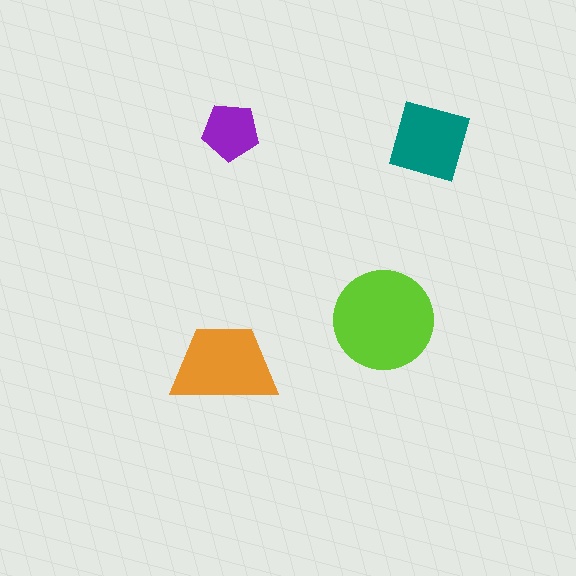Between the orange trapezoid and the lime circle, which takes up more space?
The lime circle.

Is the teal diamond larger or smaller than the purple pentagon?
Larger.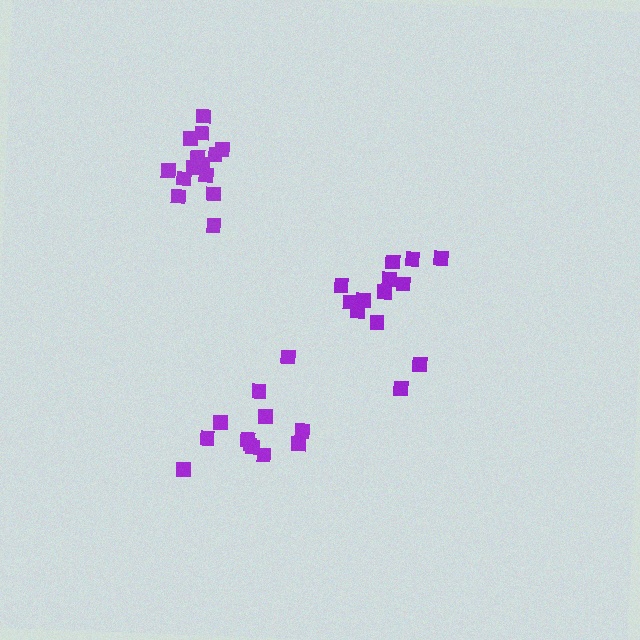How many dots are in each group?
Group 1: 13 dots, Group 2: 12 dots, Group 3: 15 dots (40 total).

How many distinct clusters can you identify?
There are 3 distinct clusters.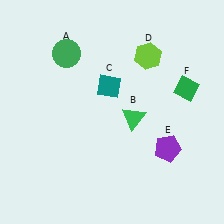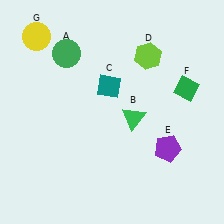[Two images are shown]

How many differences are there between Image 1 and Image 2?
There is 1 difference between the two images.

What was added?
A yellow circle (G) was added in Image 2.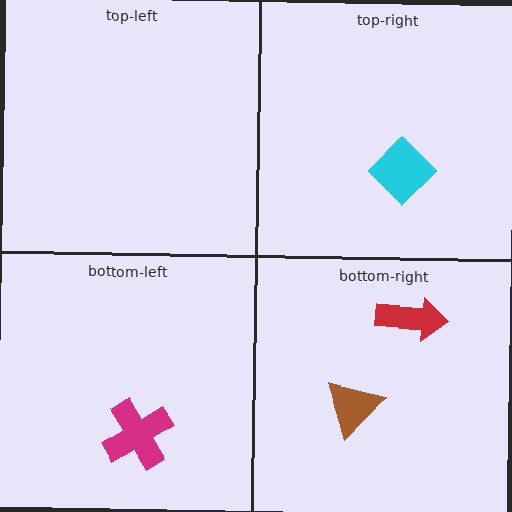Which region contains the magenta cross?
The bottom-left region.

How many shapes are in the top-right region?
1.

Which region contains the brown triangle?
The bottom-right region.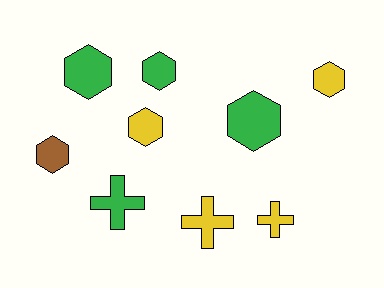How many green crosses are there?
There is 1 green cross.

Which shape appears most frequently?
Hexagon, with 6 objects.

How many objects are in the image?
There are 9 objects.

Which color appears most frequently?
Green, with 4 objects.